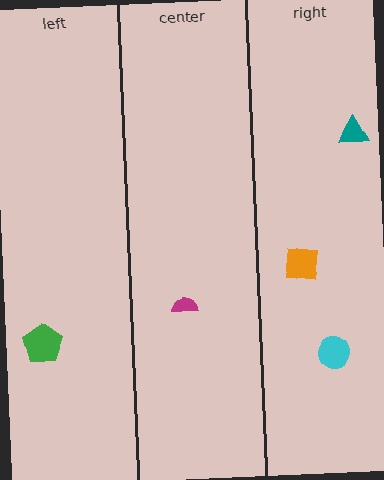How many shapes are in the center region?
1.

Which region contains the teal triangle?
The right region.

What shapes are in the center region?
The magenta semicircle.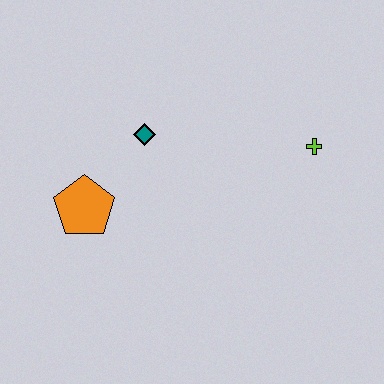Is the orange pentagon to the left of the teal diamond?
Yes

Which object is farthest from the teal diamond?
The lime cross is farthest from the teal diamond.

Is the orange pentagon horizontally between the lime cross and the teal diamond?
No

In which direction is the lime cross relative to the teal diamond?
The lime cross is to the right of the teal diamond.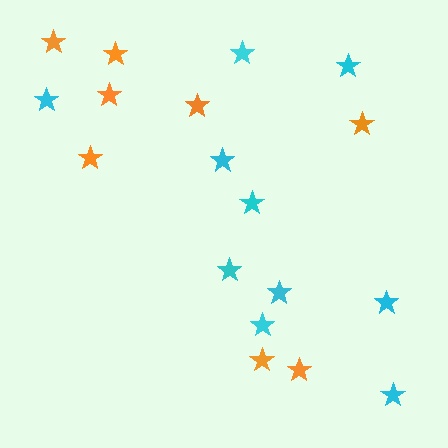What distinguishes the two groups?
There are 2 groups: one group of orange stars (8) and one group of cyan stars (10).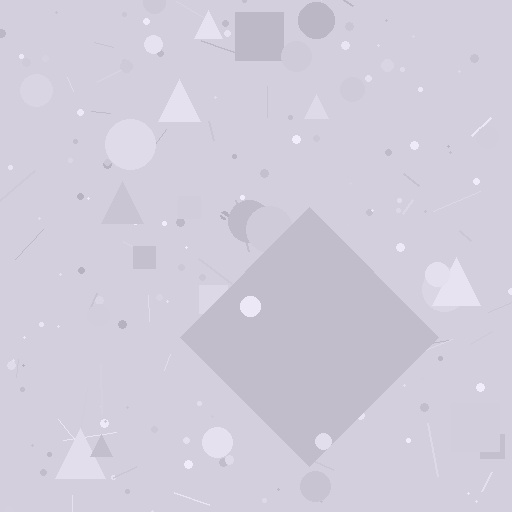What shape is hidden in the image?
A diamond is hidden in the image.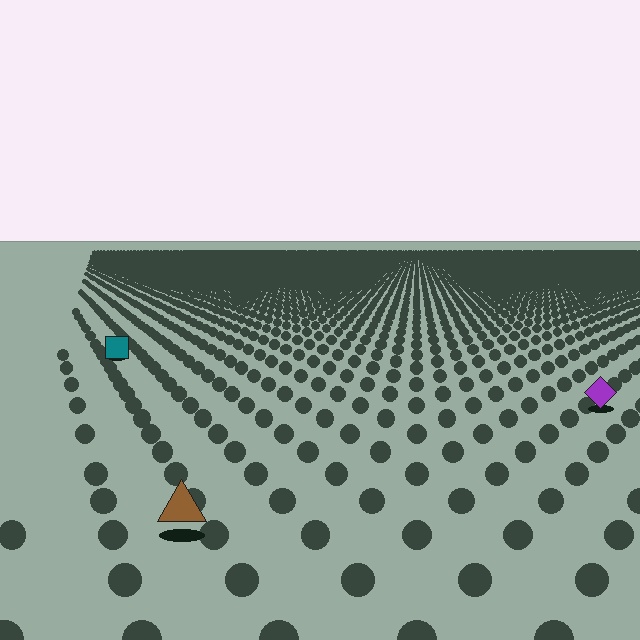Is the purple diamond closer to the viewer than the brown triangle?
No. The brown triangle is closer — you can tell from the texture gradient: the ground texture is coarser near it.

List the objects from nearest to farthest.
From nearest to farthest: the brown triangle, the purple diamond, the teal square.